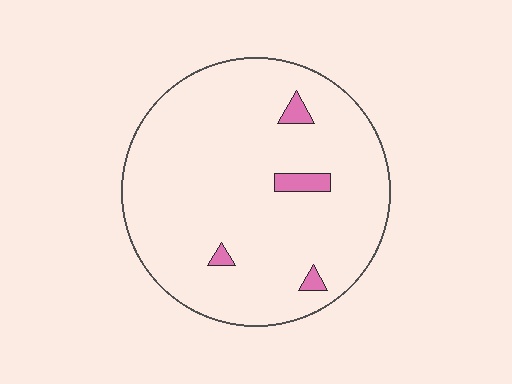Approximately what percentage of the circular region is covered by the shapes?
Approximately 5%.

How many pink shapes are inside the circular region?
4.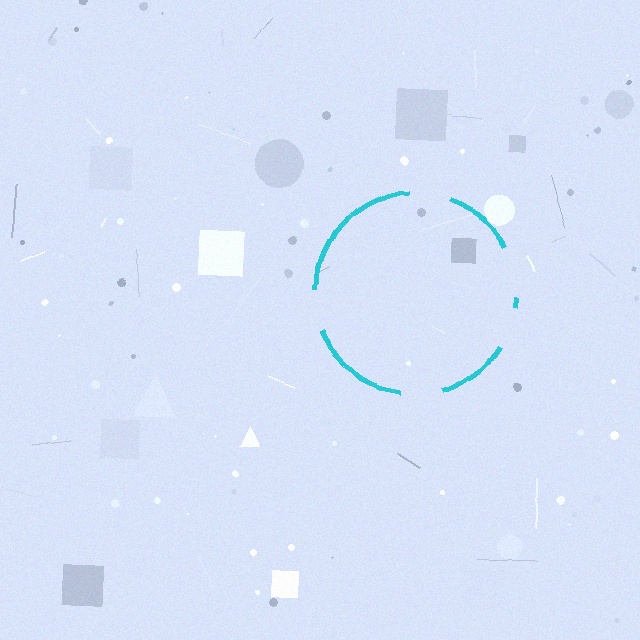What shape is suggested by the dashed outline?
The dashed outline suggests a circle.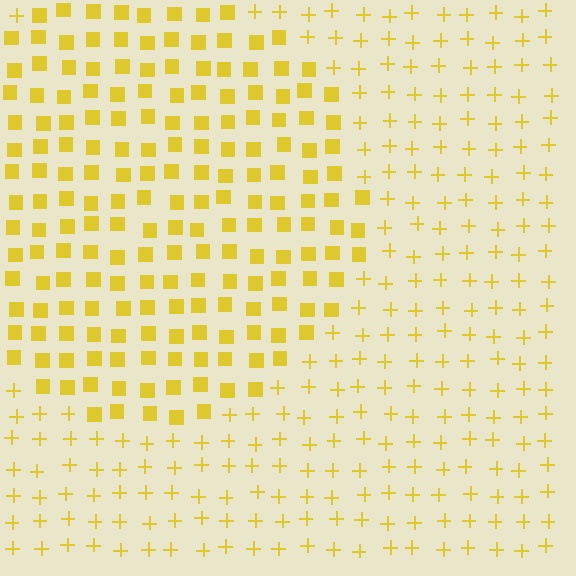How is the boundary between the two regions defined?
The boundary is defined by a change in element shape: squares inside vs. plus signs outside. All elements share the same color and spacing.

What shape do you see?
I see a circle.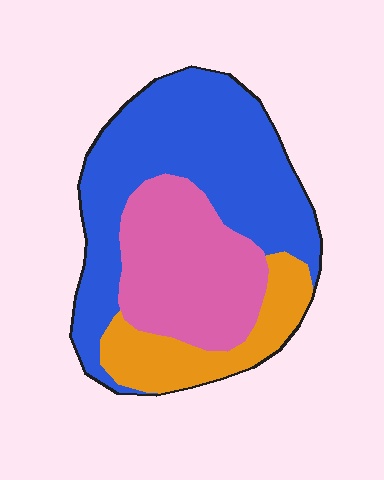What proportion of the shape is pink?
Pink takes up about one third (1/3) of the shape.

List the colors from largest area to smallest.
From largest to smallest: blue, pink, orange.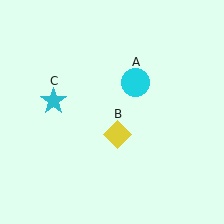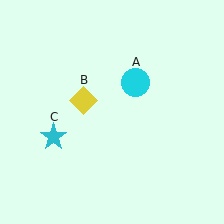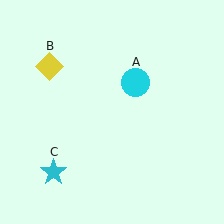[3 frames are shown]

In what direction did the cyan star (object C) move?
The cyan star (object C) moved down.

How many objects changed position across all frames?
2 objects changed position: yellow diamond (object B), cyan star (object C).